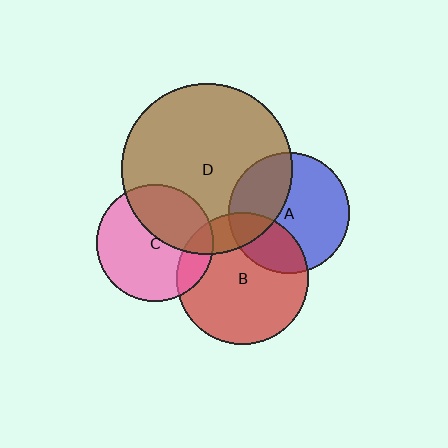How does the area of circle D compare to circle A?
Approximately 2.0 times.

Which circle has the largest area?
Circle D (brown).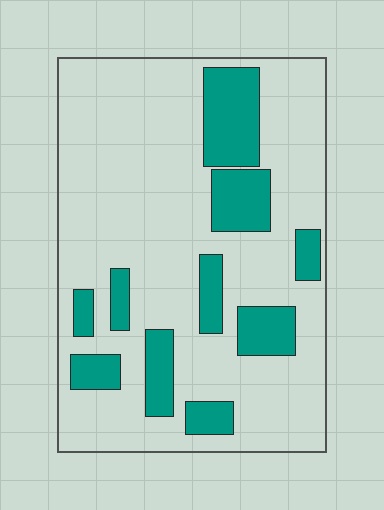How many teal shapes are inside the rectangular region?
10.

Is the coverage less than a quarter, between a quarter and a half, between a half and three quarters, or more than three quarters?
Less than a quarter.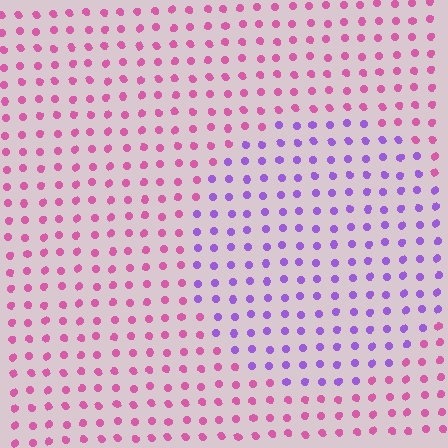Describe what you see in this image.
The image is filled with small pink elements in a uniform arrangement. A circle-shaped region is visible where the elements are tinted to a slightly different hue, forming a subtle color boundary.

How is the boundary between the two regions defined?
The boundary is defined purely by a slight shift in hue (about 51 degrees). Spacing, size, and orientation are identical on both sides.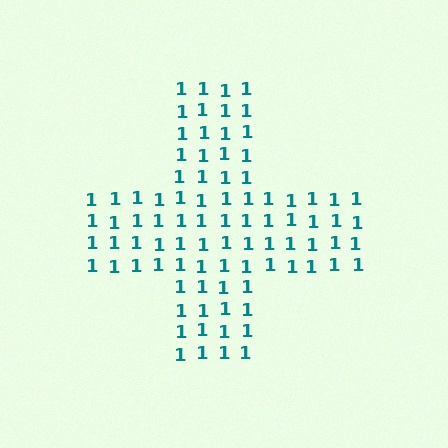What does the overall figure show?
The overall figure shows a cross.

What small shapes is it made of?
It is made of small digit 1's.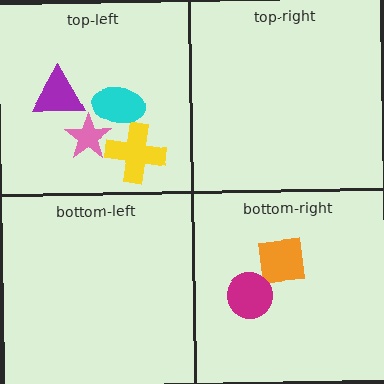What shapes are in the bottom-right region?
The orange square, the magenta circle.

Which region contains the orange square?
The bottom-right region.